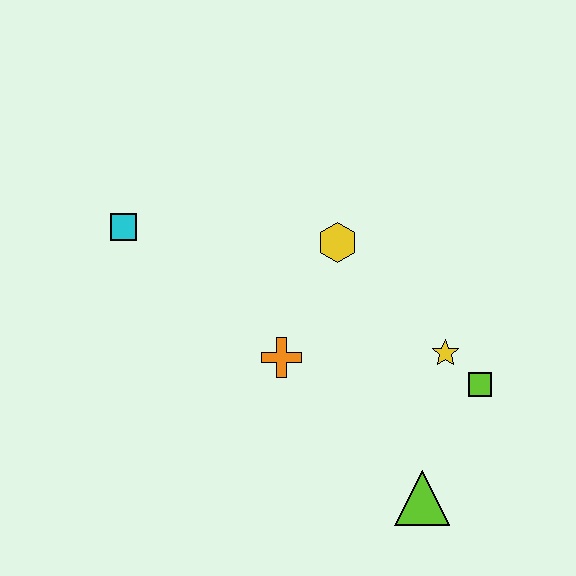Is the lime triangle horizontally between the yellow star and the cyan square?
Yes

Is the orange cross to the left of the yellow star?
Yes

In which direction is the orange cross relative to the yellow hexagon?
The orange cross is below the yellow hexagon.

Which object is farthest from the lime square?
The cyan square is farthest from the lime square.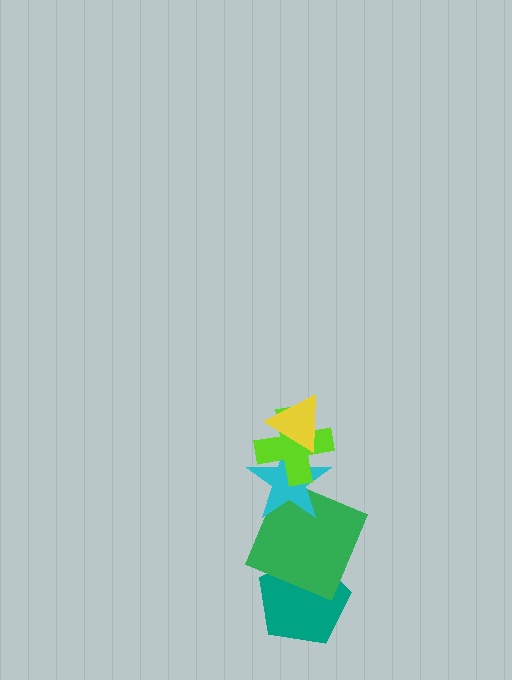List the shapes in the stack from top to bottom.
From top to bottom: the yellow triangle, the lime cross, the cyan star, the green square, the teal pentagon.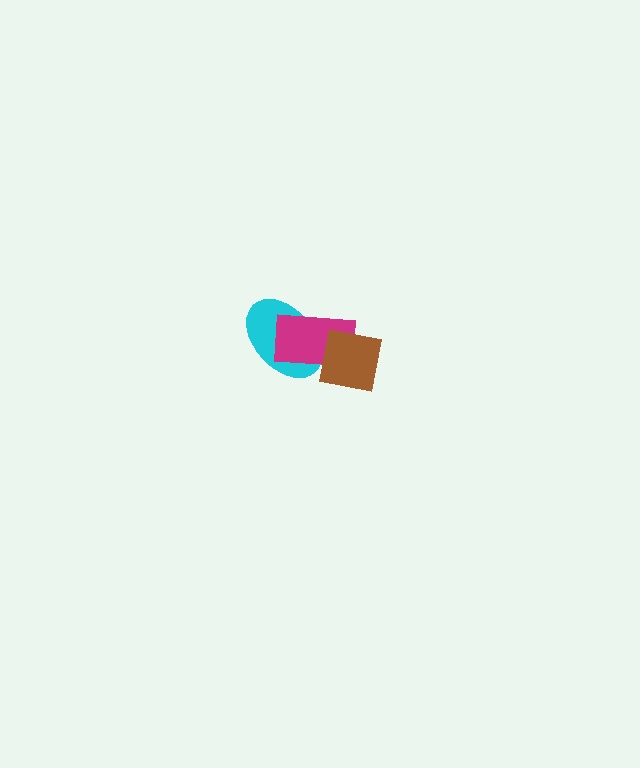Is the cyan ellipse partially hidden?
Yes, it is partially covered by another shape.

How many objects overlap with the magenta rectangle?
2 objects overlap with the magenta rectangle.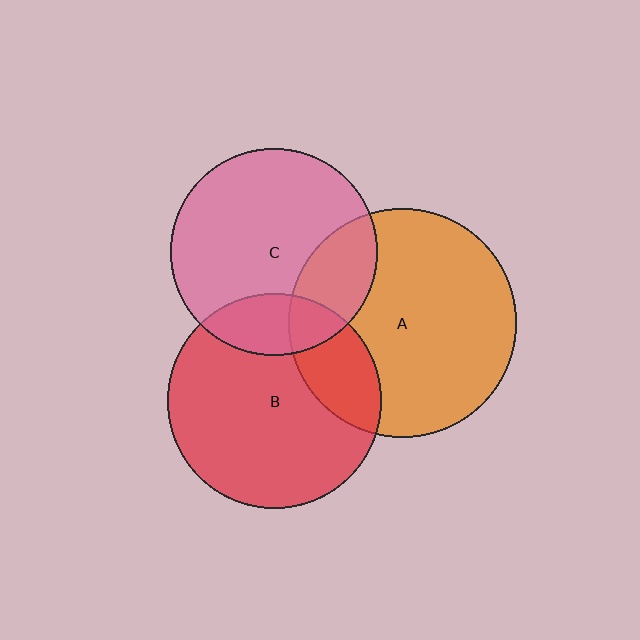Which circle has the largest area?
Circle A (orange).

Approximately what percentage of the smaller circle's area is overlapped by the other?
Approximately 20%.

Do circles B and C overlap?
Yes.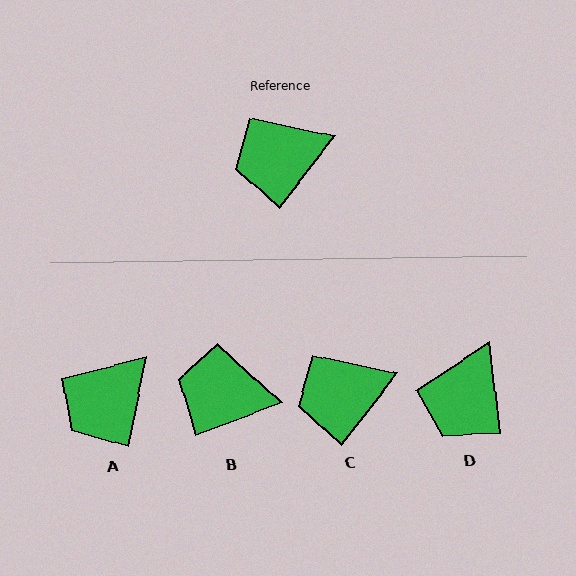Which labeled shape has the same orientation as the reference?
C.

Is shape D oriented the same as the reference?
No, it is off by about 45 degrees.